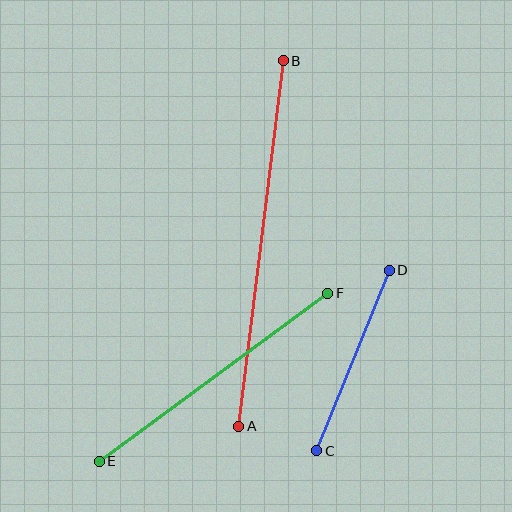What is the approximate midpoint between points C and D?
The midpoint is at approximately (353, 361) pixels.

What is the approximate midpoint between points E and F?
The midpoint is at approximately (214, 377) pixels.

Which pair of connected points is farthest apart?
Points A and B are farthest apart.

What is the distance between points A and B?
The distance is approximately 368 pixels.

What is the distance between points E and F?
The distance is approximately 284 pixels.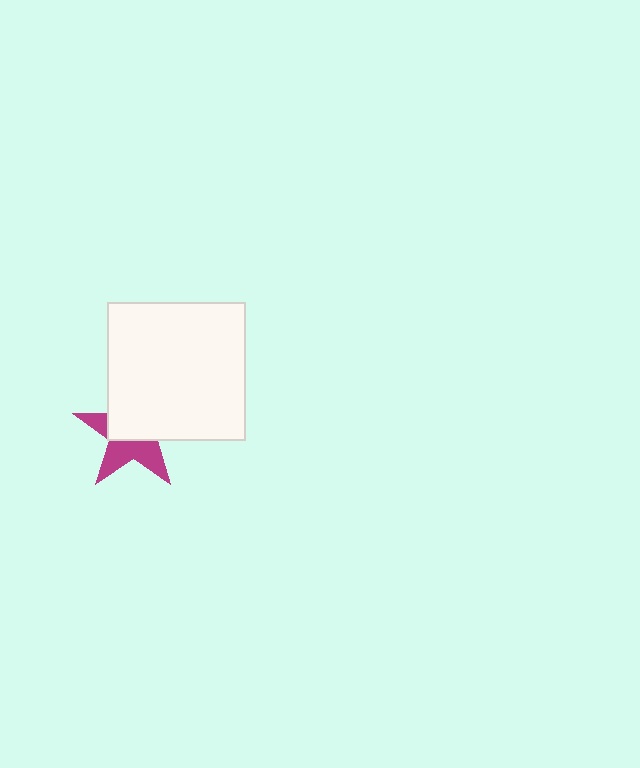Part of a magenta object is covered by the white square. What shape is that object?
It is a star.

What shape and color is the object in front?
The object in front is a white square.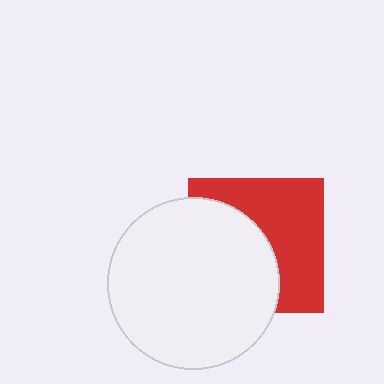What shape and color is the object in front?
The object in front is a white circle.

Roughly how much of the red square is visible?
About half of it is visible (roughly 51%).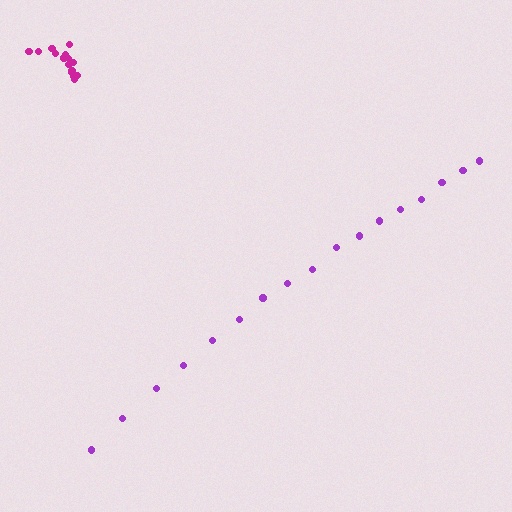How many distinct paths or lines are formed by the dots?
There are 2 distinct paths.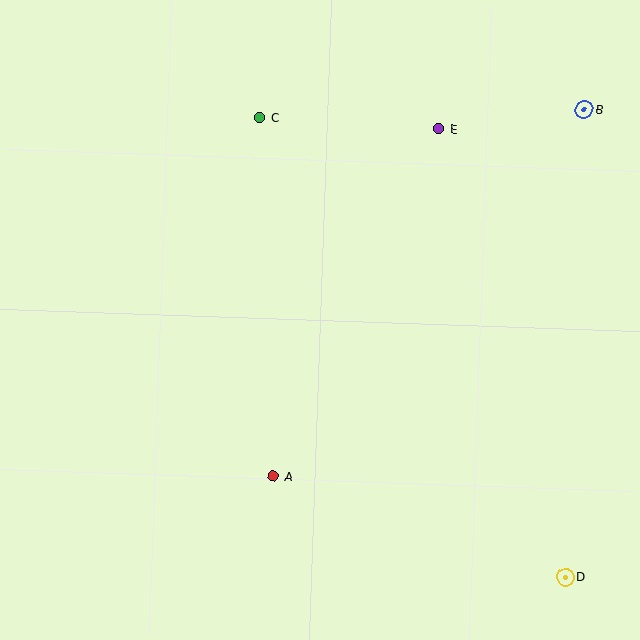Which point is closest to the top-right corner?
Point B is closest to the top-right corner.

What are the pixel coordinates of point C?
Point C is at (260, 118).